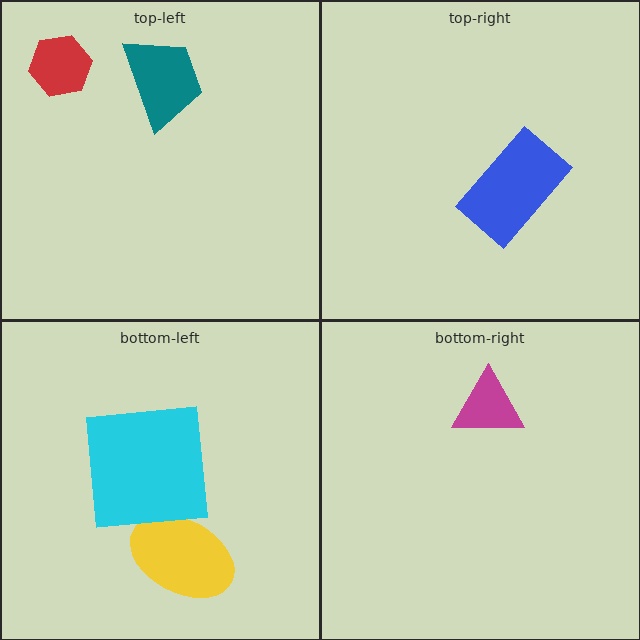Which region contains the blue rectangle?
The top-right region.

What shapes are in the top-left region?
The teal trapezoid, the red hexagon.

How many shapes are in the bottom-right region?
1.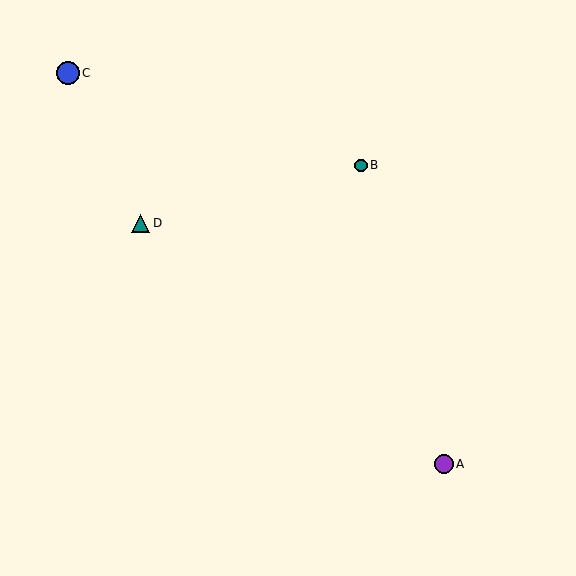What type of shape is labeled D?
Shape D is a teal triangle.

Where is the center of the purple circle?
The center of the purple circle is at (444, 464).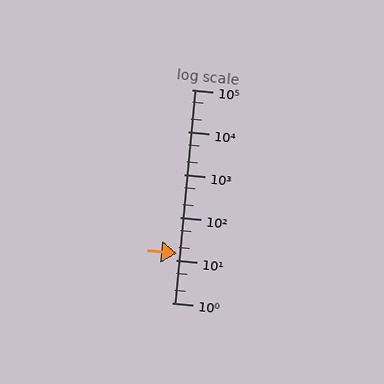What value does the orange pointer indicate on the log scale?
The pointer indicates approximately 14.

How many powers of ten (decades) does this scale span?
The scale spans 5 decades, from 1 to 100000.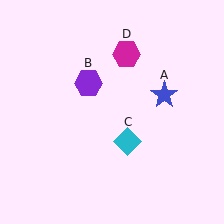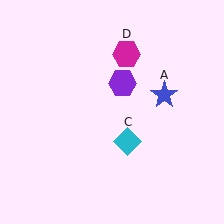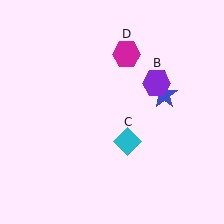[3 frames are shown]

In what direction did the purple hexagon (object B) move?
The purple hexagon (object B) moved right.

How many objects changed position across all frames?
1 object changed position: purple hexagon (object B).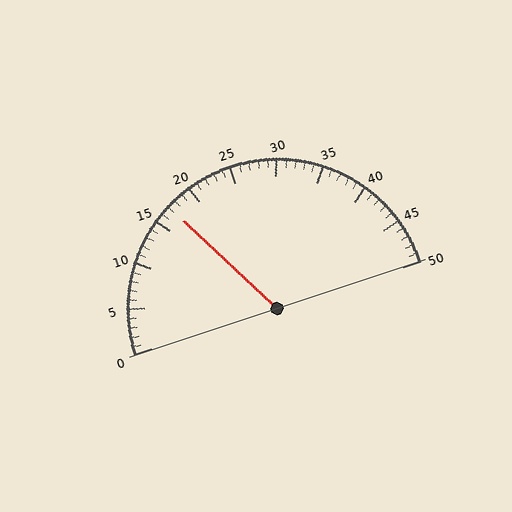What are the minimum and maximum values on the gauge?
The gauge ranges from 0 to 50.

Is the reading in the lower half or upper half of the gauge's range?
The reading is in the lower half of the range (0 to 50).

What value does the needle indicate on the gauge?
The needle indicates approximately 17.